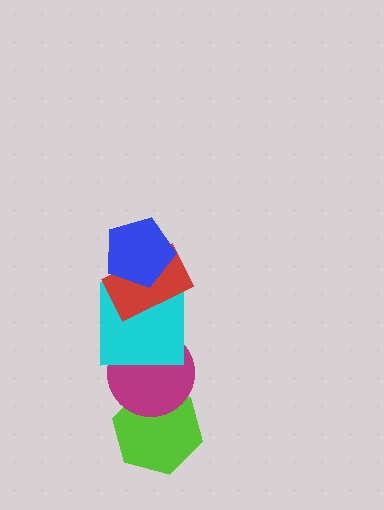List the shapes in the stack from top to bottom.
From top to bottom: the blue pentagon, the red rectangle, the cyan square, the magenta circle, the lime hexagon.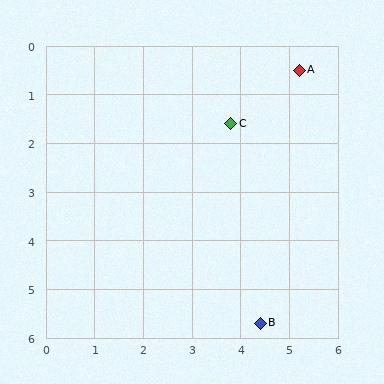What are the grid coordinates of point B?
Point B is at approximately (4.4, 5.7).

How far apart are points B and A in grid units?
Points B and A are about 5.3 grid units apart.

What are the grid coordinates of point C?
Point C is at approximately (3.8, 1.6).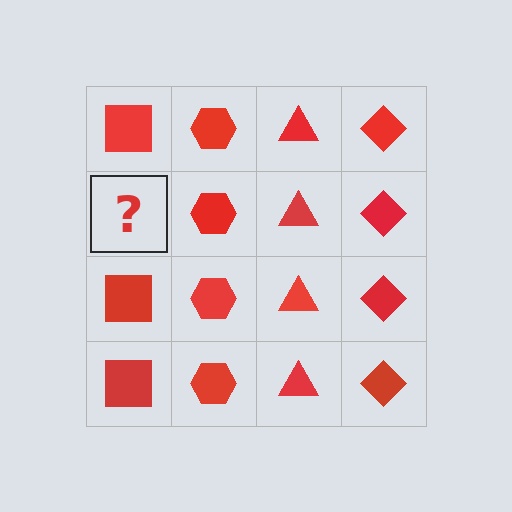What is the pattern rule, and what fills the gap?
The rule is that each column has a consistent shape. The gap should be filled with a red square.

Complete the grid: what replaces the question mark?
The question mark should be replaced with a red square.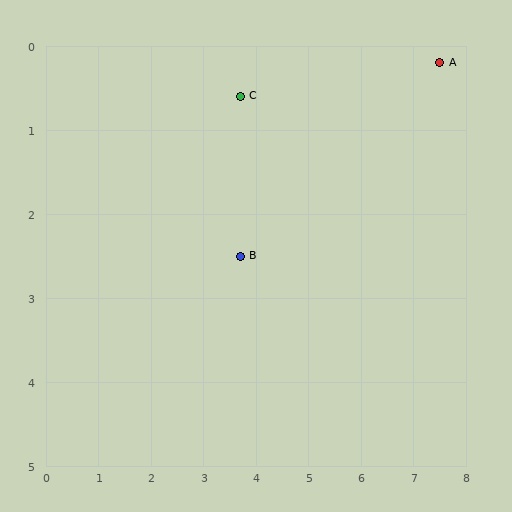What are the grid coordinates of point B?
Point B is at approximately (3.7, 2.5).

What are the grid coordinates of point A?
Point A is at approximately (7.5, 0.2).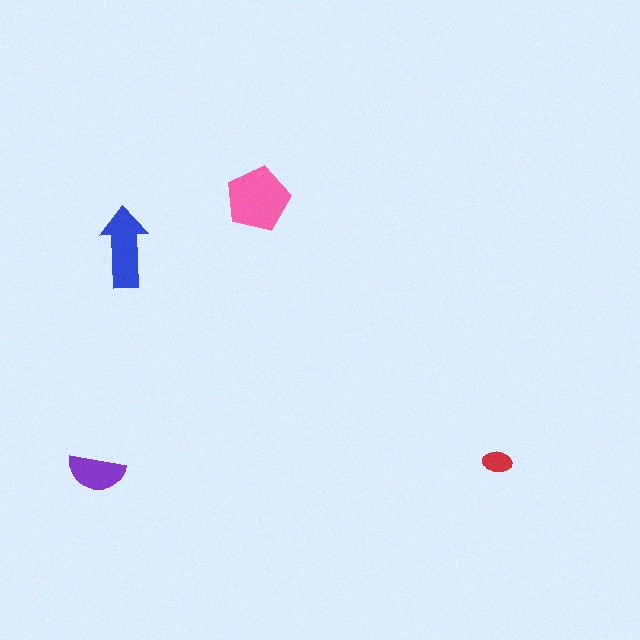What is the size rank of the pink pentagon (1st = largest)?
1st.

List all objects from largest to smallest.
The pink pentagon, the blue arrow, the purple semicircle, the red ellipse.